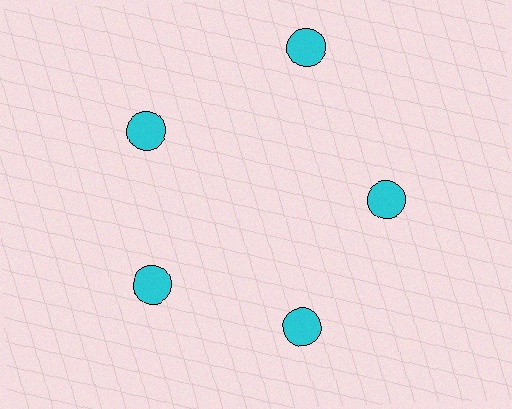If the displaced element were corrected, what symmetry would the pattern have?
It would have 5-fold rotational symmetry — the pattern would map onto itself every 72 degrees.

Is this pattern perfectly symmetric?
No. The 5 cyan circles are arranged in a ring, but one element near the 1 o'clock position is pushed outward from the center, breaking the 5-fold rotational symmetry.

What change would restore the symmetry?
The symmetry would be restored by moving it inward, back onto the ring so that all 5 circles sit at equal angles and equal distance from the center.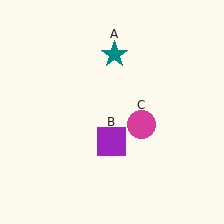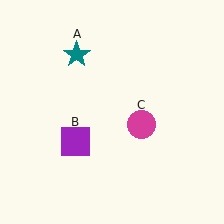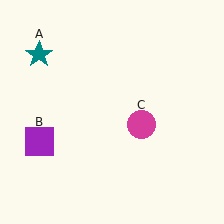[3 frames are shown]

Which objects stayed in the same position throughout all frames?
Magenta circle (object C) remained stationary.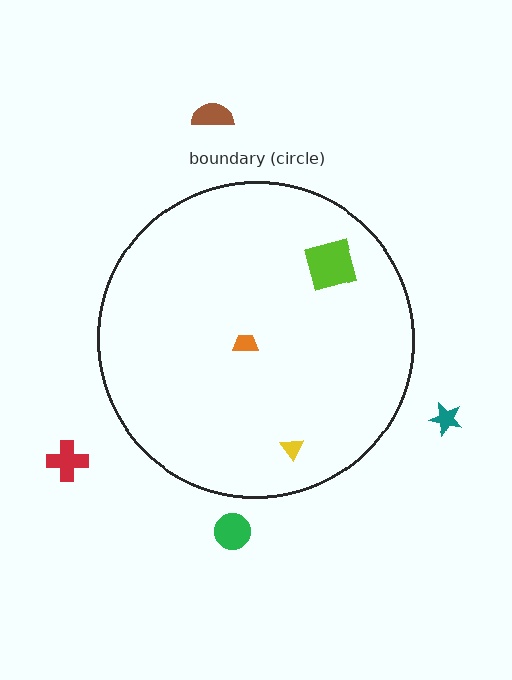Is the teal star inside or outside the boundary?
Outside.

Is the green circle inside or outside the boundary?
Outside.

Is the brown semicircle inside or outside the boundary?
Outside.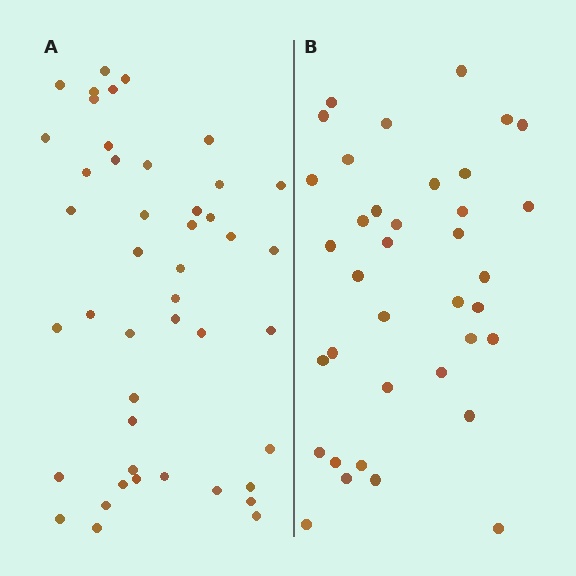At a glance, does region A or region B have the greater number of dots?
Region A (the left region) has more dots.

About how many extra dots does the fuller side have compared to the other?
Region A has roughly 8 or so more dots than region B.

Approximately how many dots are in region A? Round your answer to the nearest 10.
About 40 dots. (The exact count is 45, which rounds to 40.)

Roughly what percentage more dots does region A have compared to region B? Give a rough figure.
About 20% more.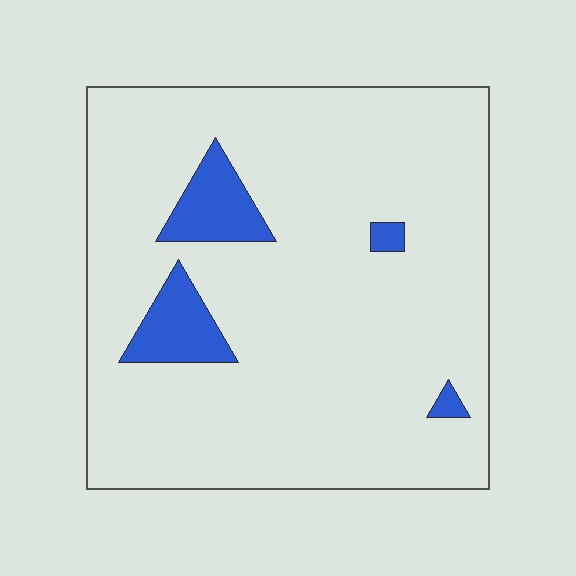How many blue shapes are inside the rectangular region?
4.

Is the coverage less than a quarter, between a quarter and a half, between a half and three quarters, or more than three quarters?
Less than a quarter.